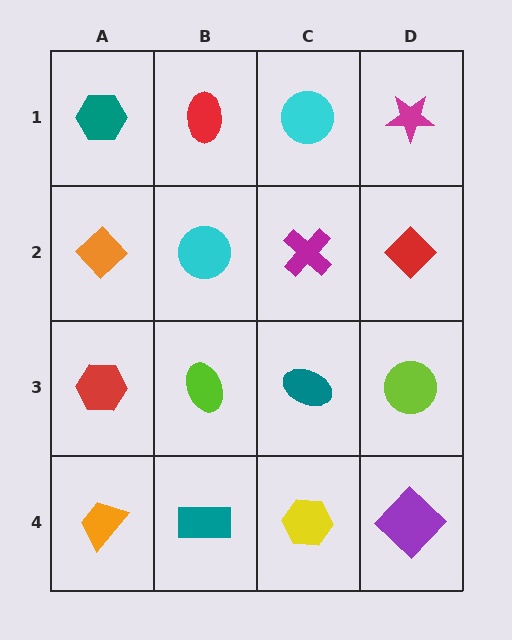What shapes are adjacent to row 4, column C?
A teal ellipse (row 3, column C), a teal rectangle (row 4, column B), a purple diamond (row 4, column D).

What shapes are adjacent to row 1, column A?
An orange diamond (row 2, column A), a red ellipse (row 1, column B).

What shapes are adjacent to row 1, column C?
A magenta cross (row 2, column C), a red ellipse (row 1, column B), a magenta star (row 1, column D).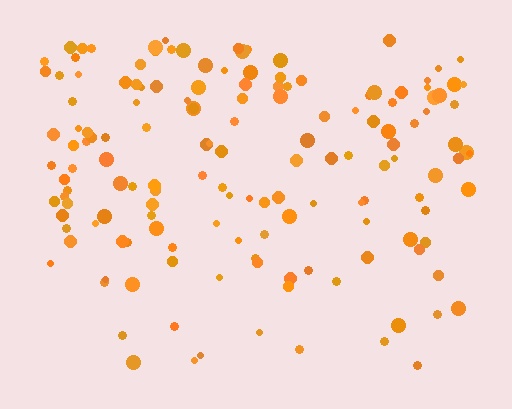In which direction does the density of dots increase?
From bottom to top, with the top side densest.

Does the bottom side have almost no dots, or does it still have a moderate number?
Still a moderate number, just noticeably fewer than the top.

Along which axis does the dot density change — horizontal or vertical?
Vertical.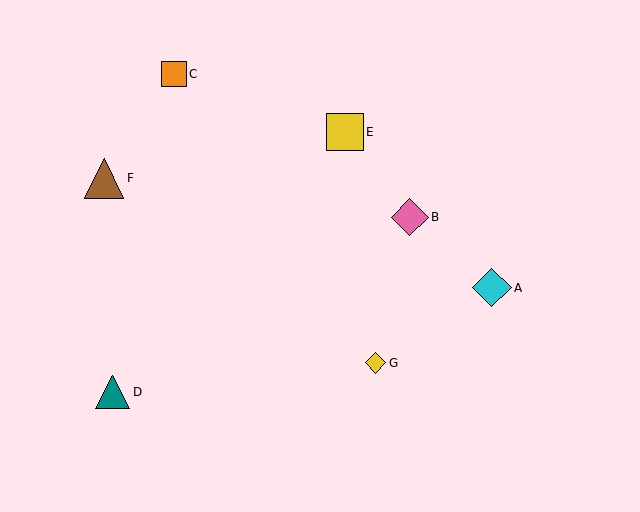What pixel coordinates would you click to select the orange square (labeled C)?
Click at (174, 74) to select the orange square C.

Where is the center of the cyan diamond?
The center of the cyan diamond is at (492, 288).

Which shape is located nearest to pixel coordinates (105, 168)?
The brown triangle (labeled F) at (104, 178) is nearest to that location.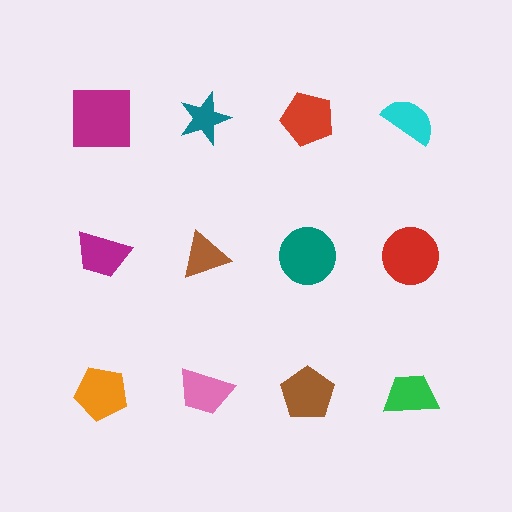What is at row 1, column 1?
A magenta square.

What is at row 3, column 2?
A pink trapezoid.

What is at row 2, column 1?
A magenta trapezoid.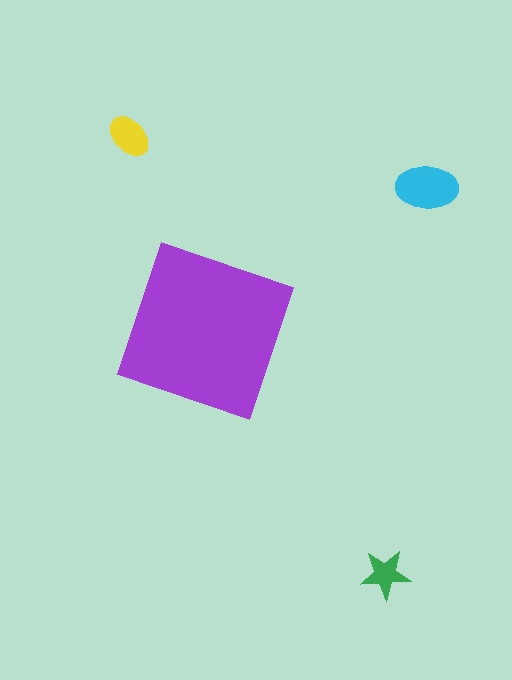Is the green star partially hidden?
No, the green star is fully visible.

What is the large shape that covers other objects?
A purple diamond.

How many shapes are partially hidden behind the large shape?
0 shapes are partially hidden.